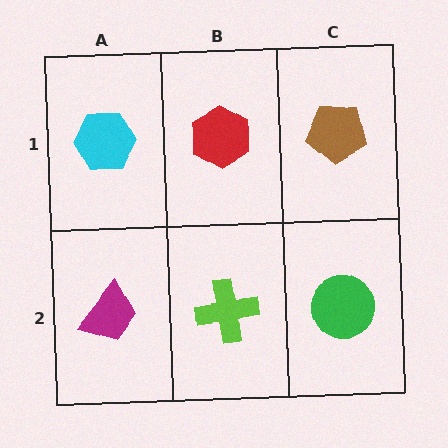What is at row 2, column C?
A green circle.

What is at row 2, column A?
A magenta trapezoid.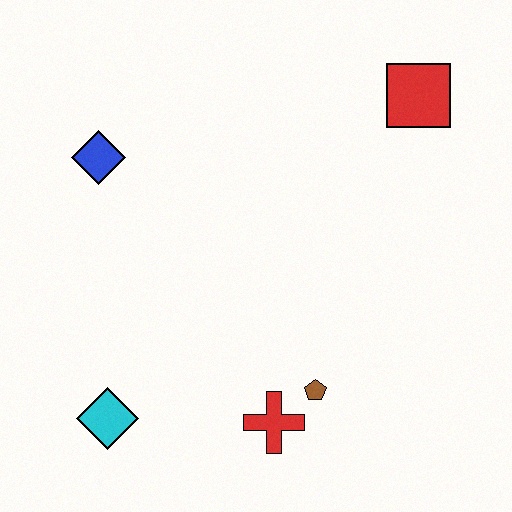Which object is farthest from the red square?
The cyan diamond is farthest from the red square.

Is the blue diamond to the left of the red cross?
Yes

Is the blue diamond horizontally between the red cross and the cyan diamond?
No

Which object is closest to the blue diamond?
The cyan diamond is closest to the blue diamond.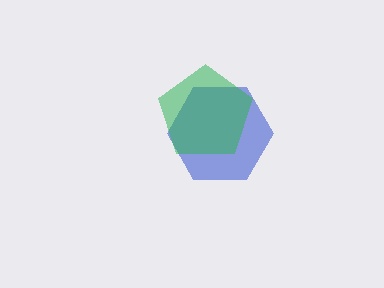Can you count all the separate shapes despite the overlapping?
Yes, there are 2 separate shapes.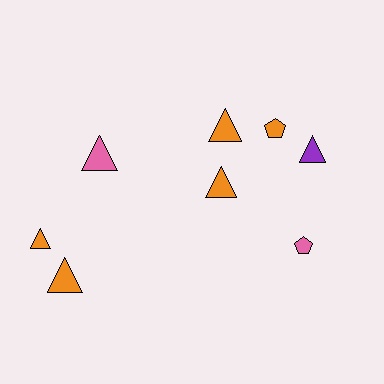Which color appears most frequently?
Orange, with 5 objects.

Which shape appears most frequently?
Triangle, with 6 objects.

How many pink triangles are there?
There is 1 pink triangle.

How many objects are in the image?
There are 8 objects.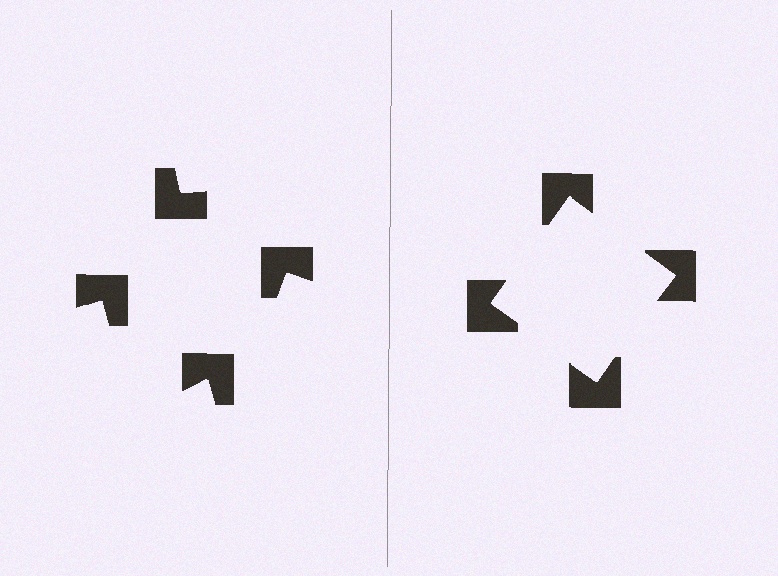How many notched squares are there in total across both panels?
8 — 4 on each side.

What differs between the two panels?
The notched squares are positioned identically on both sides; only the wedge orientations differ. On the right they align to a square; on the left they are misaligned.